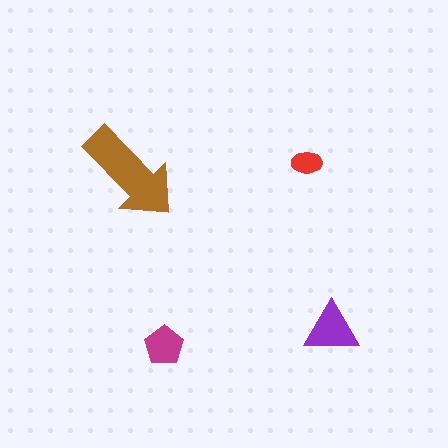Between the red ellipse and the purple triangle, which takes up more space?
The purple triangle.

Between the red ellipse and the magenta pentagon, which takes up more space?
The magenta pentagon.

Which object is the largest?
The brown arrow.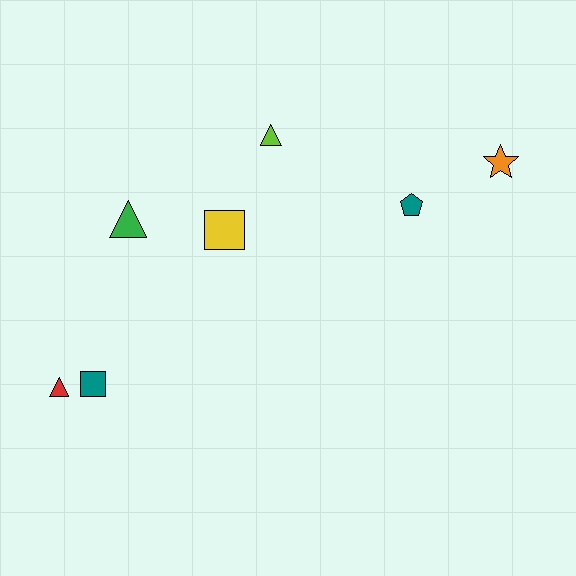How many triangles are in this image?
There are 3 triangles.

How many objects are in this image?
There are 7 objects.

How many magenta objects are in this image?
There are no magenta objects.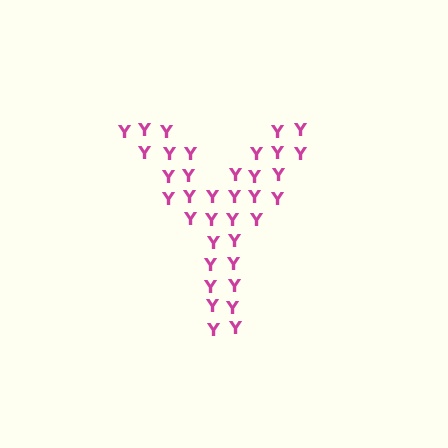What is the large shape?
The large shape is the letter Y.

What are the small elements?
The small elements are letter Y's.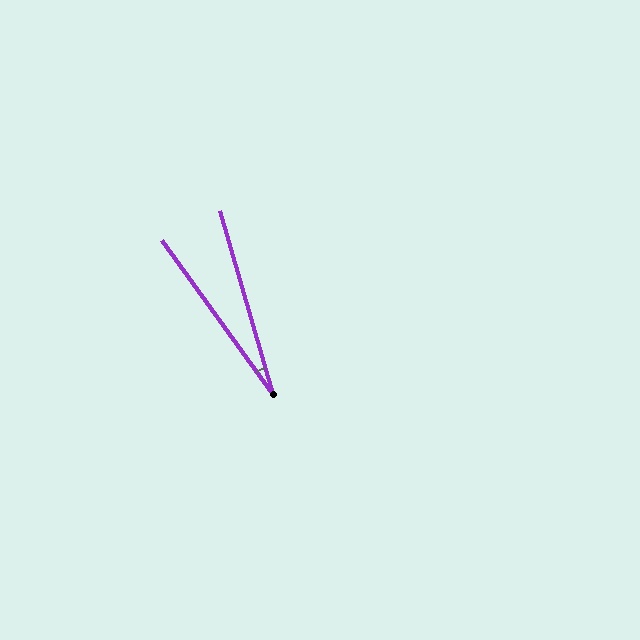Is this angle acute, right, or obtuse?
It is acute.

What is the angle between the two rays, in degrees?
Approximately 20 degrees.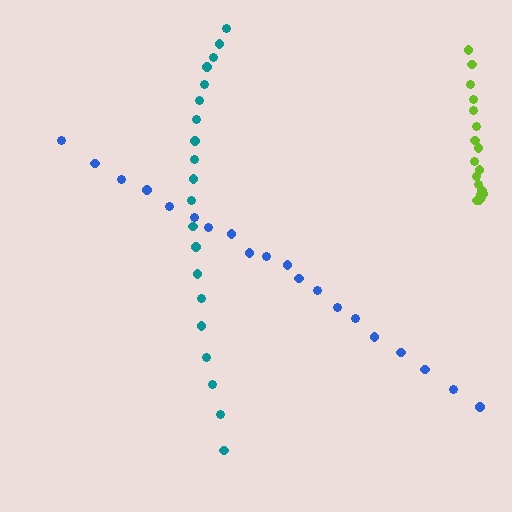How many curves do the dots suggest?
There are 3 distinct paths.